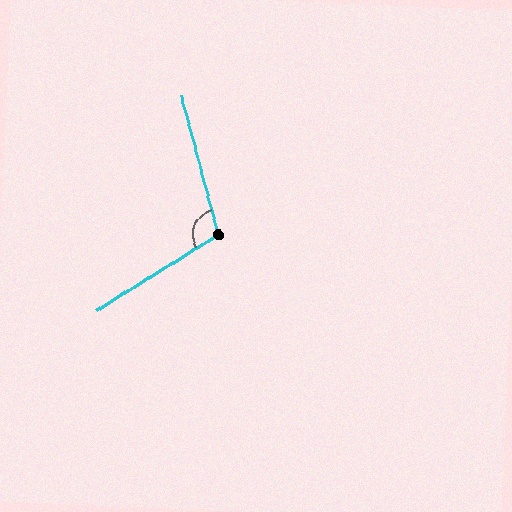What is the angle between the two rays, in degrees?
Approximately 106 degrees.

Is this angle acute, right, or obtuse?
It is obtuse.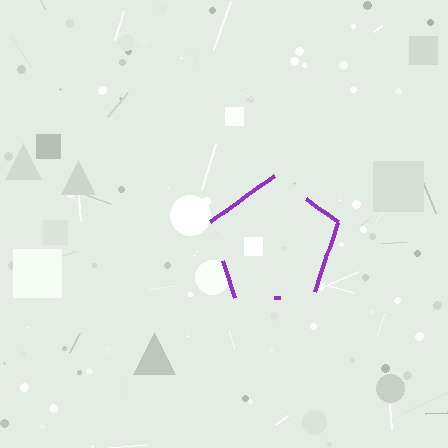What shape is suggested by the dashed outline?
The dashed outline suggests a pentagon.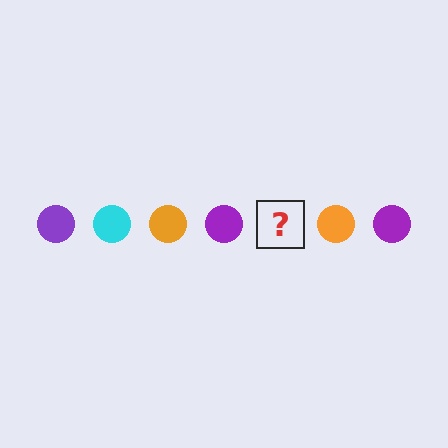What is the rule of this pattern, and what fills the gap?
The rule is that the pattern cycles through purple, cyan, orange circles. The gap should be filled with a cyan circle.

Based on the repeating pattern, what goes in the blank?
The blank should be a cyan circle.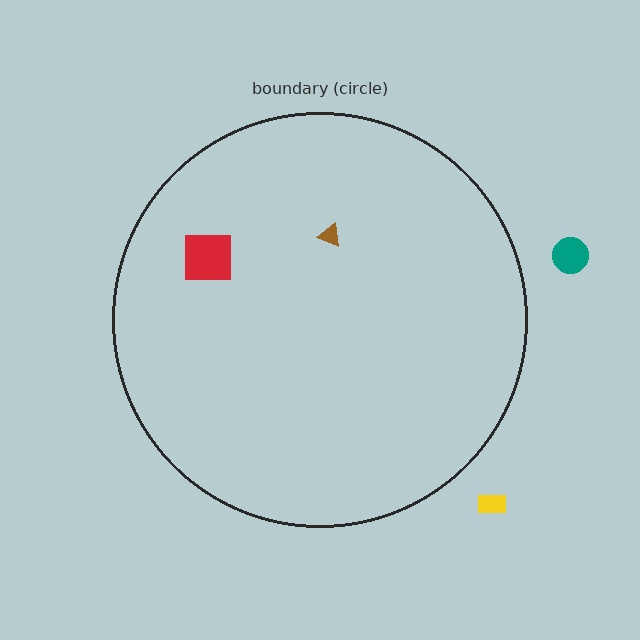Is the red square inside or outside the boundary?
Inside.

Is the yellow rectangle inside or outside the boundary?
Outside.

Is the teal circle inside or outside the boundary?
Outside.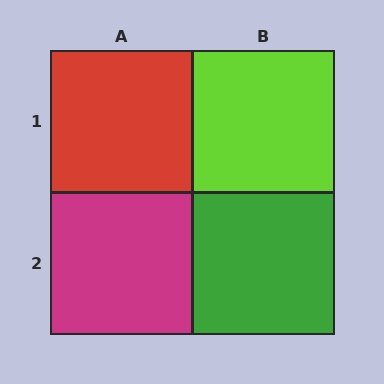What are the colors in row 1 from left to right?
Red, lime.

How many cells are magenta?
1 cell is magenta.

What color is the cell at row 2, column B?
Green.